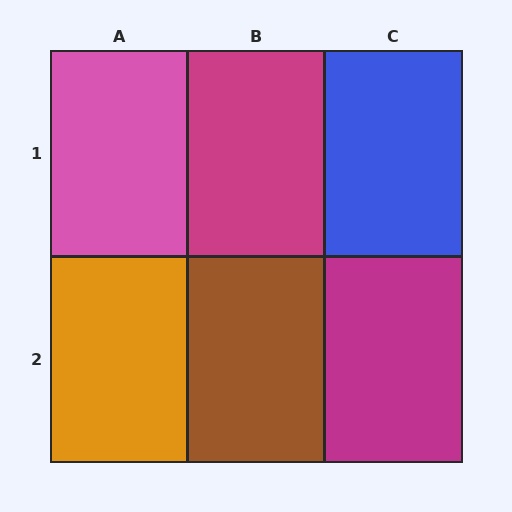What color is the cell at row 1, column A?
Pink.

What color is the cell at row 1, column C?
Blue.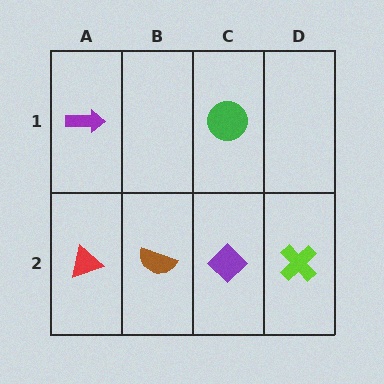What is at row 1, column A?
A purple arrow.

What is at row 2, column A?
A red triangle.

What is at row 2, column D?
A lime cross.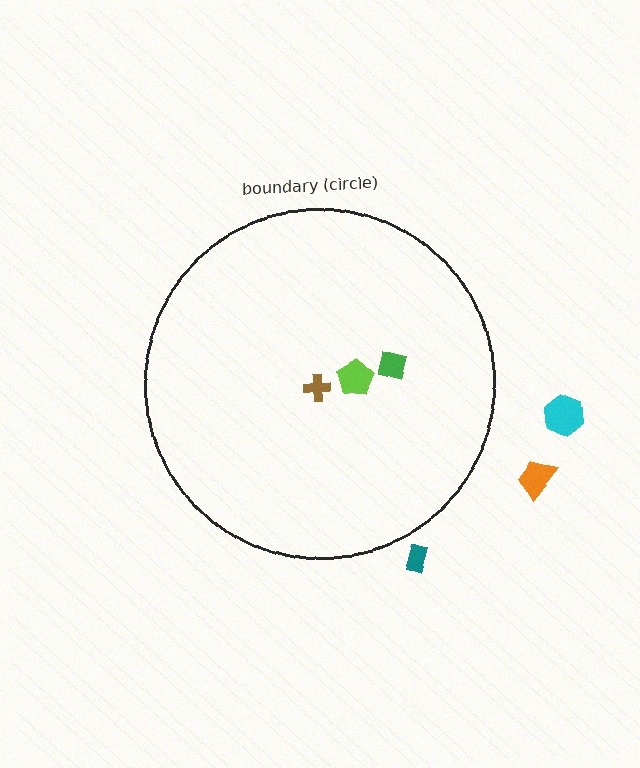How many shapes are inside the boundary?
3 inside, 3 outside.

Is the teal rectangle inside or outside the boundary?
Outside.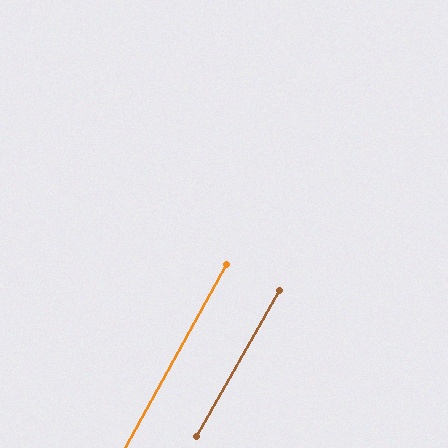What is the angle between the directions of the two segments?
Approximately 1 degree.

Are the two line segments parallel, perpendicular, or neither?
Parallel — their directions differ by only 0.7°.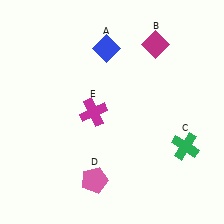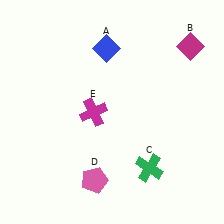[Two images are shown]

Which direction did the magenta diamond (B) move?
The magenta diamond (B) moved right.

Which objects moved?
The objects that moved are: the magenta diamond (B), the green cross (C).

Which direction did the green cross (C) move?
The green cross (C) moved left.